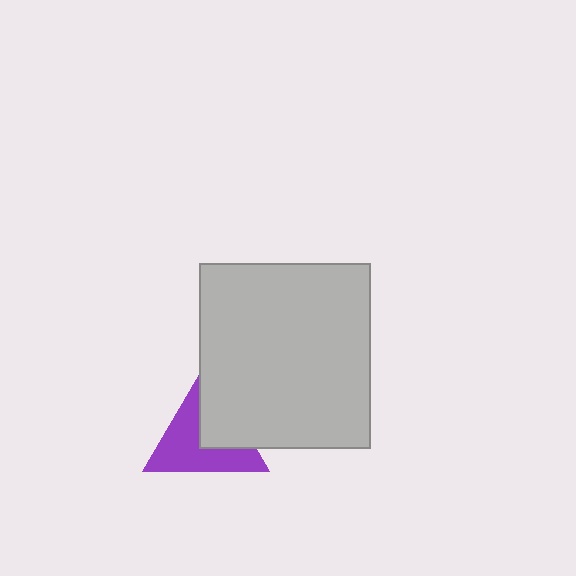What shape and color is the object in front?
The object in front is a light gray rectangle.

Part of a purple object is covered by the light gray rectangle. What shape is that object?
It is a triangle.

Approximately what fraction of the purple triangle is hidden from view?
Roughly 40% of the purple triangle is hidden behind the light gray rectangle.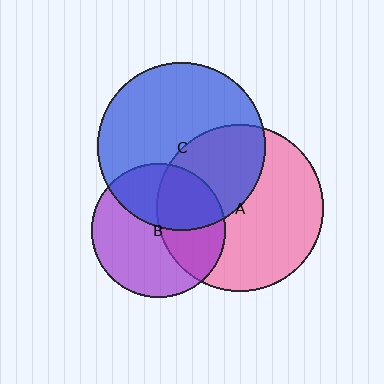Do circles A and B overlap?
Yes.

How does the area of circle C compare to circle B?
Approximately 1.6 times.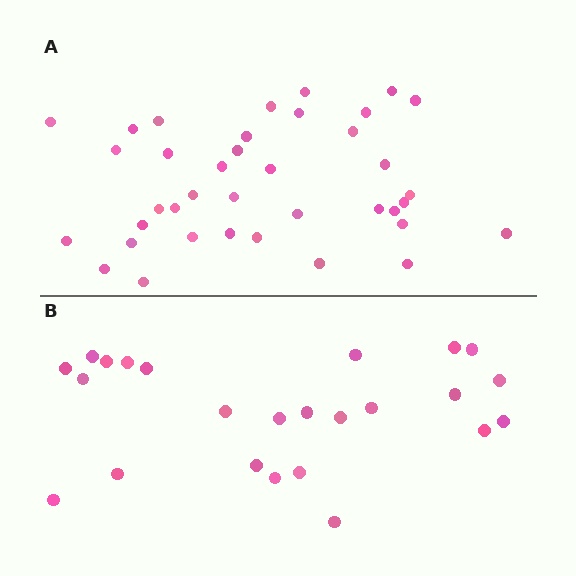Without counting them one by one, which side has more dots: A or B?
Region A (the top region) has more dots.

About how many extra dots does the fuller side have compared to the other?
Region A has approximately 15 more dots than region B.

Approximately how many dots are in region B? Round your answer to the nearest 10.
About 20 dots. (The exact count is 24, which rounds to 20.)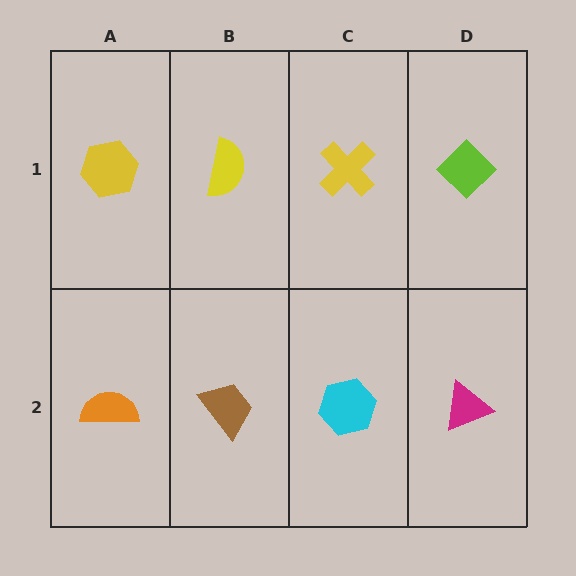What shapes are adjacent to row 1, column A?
An orange semicircle (row 2, column A), a yellow semicircle (row 1, column B).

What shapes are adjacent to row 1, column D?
A magenta triangle (row 2, column D), a yellow cross (row 1, column C).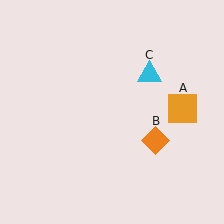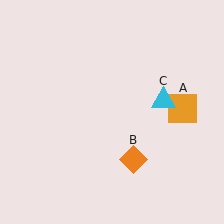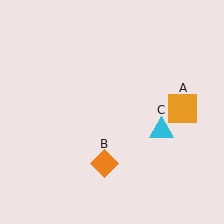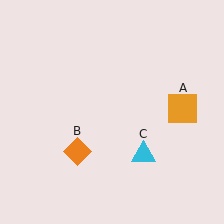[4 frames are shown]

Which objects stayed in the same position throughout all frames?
Orange square (object A) remained stationary.